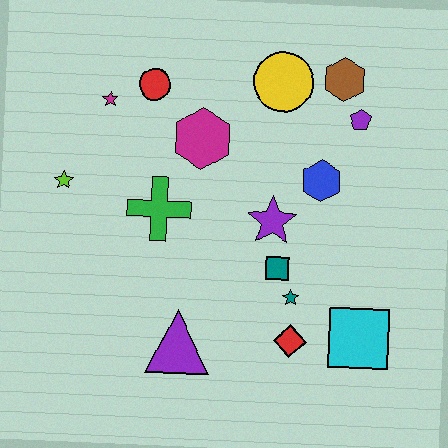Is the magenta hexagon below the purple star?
No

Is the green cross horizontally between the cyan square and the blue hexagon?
No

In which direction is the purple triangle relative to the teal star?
The purple triangle is to the left of the teal star.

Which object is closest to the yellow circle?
The brown hexagon is closest to the yellow circle.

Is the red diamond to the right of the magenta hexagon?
Yes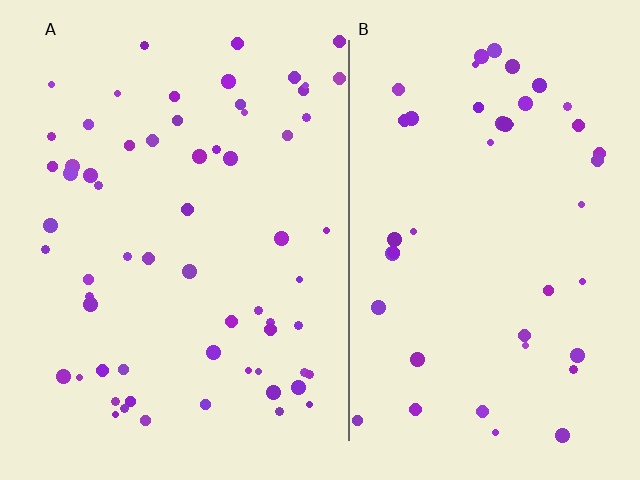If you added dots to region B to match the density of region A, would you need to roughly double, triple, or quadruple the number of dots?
Approximately double.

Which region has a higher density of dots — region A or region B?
A (the left).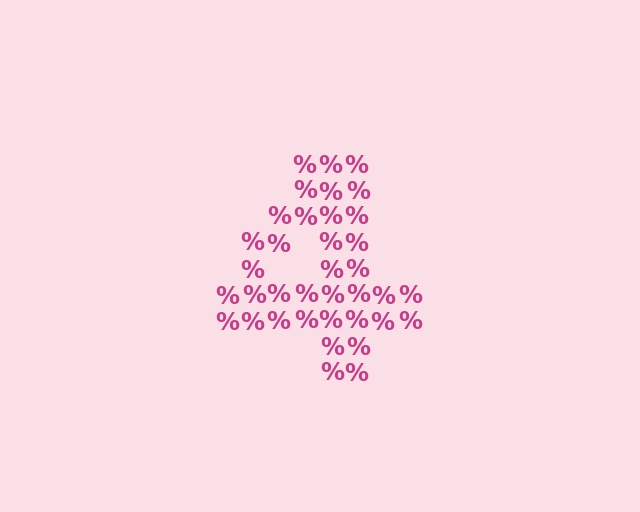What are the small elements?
The small elements are percent signs.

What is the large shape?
The large shape is the digit 4.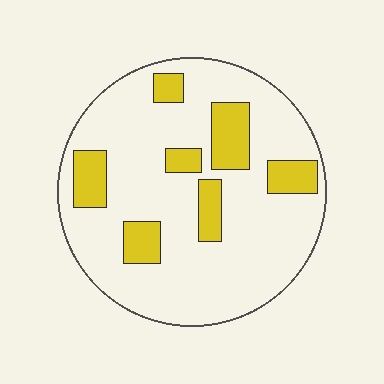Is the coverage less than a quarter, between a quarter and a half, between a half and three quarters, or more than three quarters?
Less than a quarter.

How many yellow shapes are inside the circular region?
7.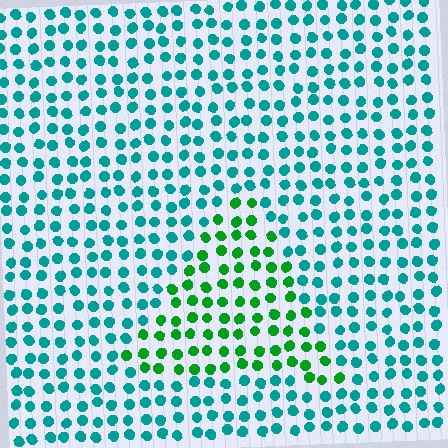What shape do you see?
I see a triangle.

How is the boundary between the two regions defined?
The boundary is defined purely by a slight shift in hue (about 47 degrees). Spacing, size, and orientation are identical on both sides.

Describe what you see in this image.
The image is filled with small teal elements in a uniform arrangement. A triangle-shaped region is visible where the elements are tinted to a slightly different hue, forming a subtle color boundary.